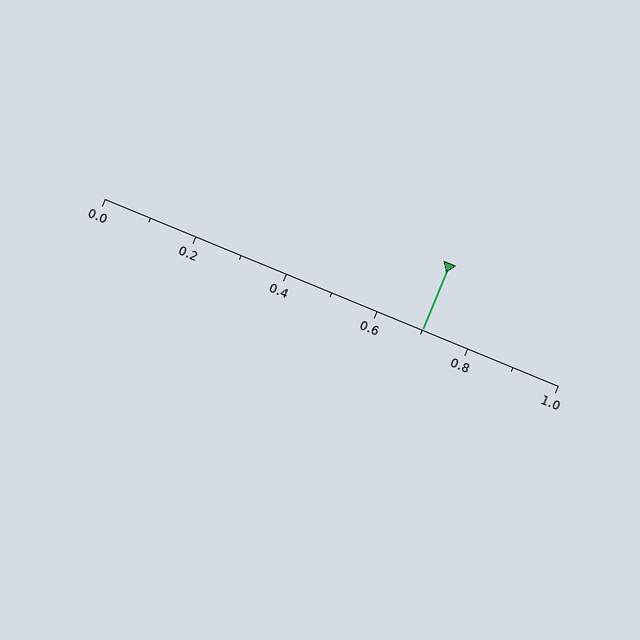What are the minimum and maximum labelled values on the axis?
The axis runs from 0.0 to 1.0.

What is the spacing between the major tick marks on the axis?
The major ticks are spaced 0.2 apart.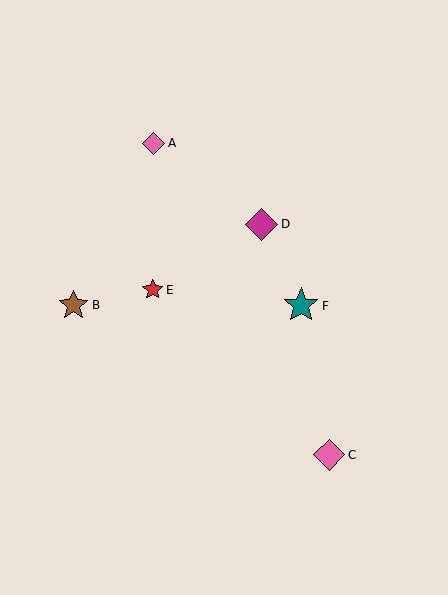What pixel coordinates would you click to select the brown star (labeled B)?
Click at (74, 305) to select the brown star B.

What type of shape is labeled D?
Shape D is a magenta diamond.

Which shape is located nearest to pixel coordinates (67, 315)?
The brown star (labeled B) at (74, 305) is nearest to that location.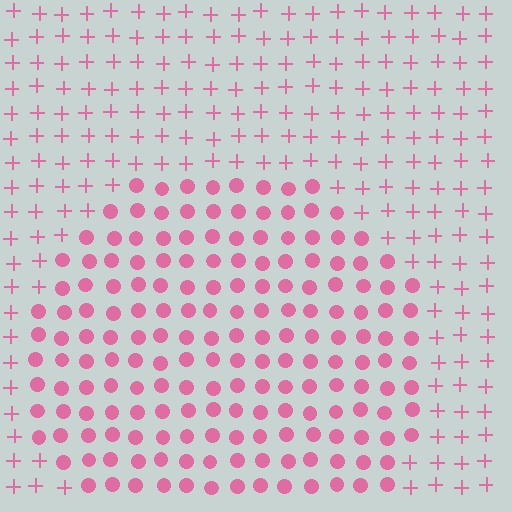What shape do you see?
I see a circle.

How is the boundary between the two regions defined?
The boundary is defined by a change in element shape: circles inside vs. plus signs outside. All elements share the same color and spacing.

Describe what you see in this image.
The image is filled with small pink elements arranged in a uniform grid. A circle-shaped region contains circles, while the surrounding area contains plus signs. The boundary is defined purely by the change in element shape.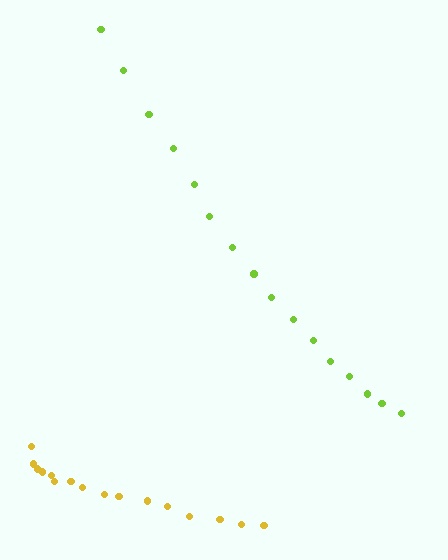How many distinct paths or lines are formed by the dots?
There are 2 distinct paths.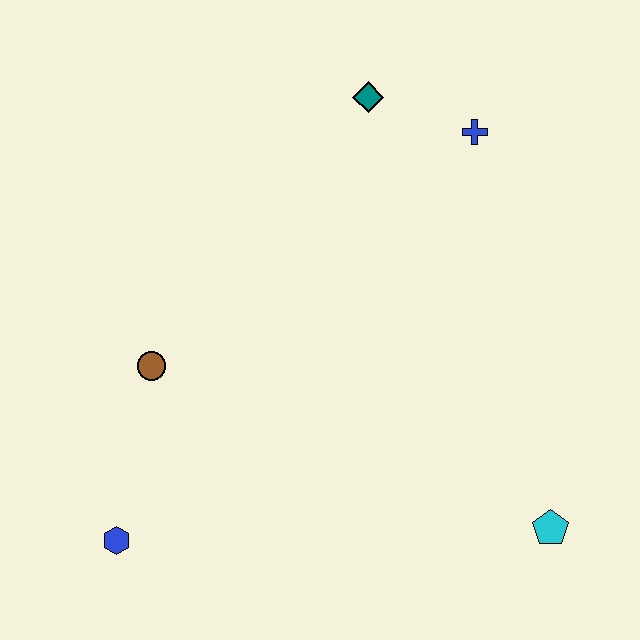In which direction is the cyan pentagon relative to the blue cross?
The cyan pentagon is below the blue cross.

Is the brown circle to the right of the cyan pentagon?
No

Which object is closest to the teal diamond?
The blue cross is closest to the teal diamond.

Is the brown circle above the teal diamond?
No